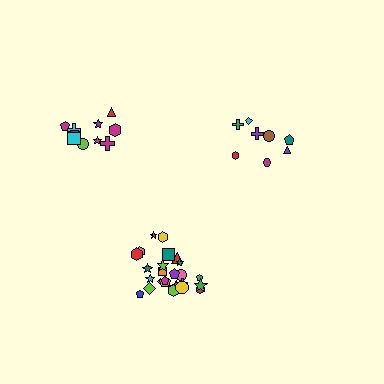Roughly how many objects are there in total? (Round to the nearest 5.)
Roughly 45 objects in total.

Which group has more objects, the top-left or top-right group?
The top-left group.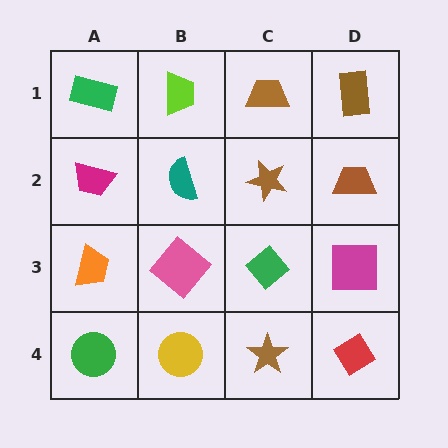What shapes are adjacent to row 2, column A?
A green rectangle (row 1, column A), an orange trapezoid (row 3, column A), a teal semicircle (row 2, column B).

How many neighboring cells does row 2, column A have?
3.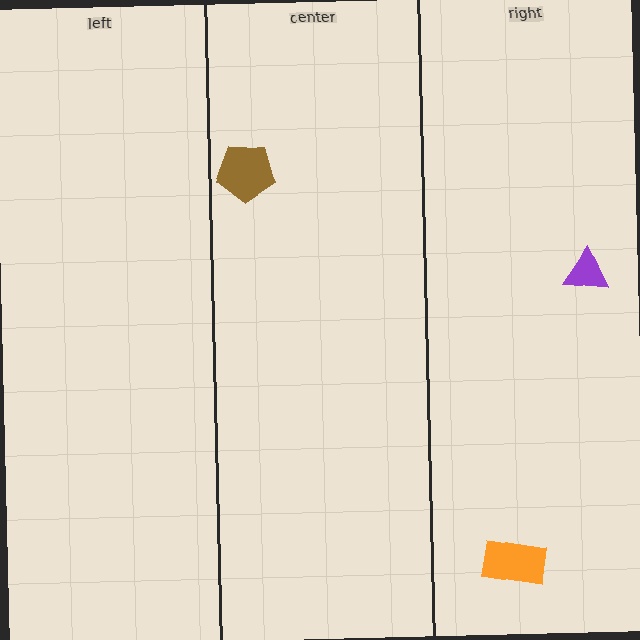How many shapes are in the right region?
2.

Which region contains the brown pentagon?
The center region.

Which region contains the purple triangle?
The right region.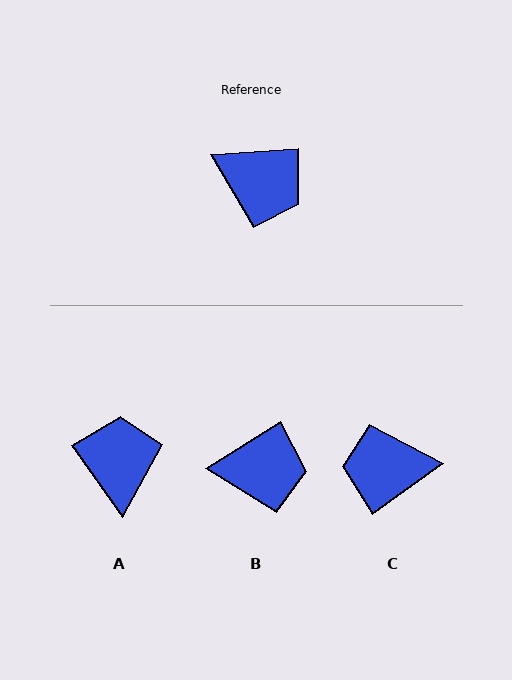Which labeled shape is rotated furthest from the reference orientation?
C, about 148 degrees away.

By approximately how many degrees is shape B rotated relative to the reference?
Approximately 28 degrees counter-clockwise.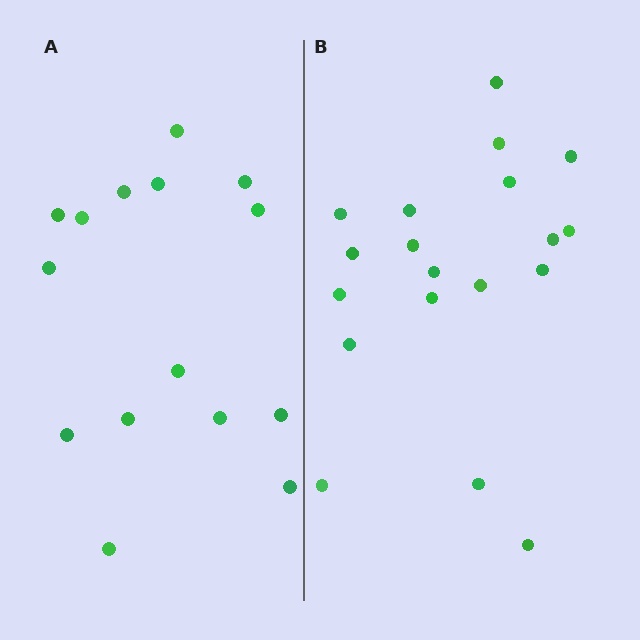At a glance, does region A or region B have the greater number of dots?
Region B (the right region) has more dots.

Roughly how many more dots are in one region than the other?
Region B has about 4 more dots than region A.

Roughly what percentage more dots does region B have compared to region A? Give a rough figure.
About 25% more.